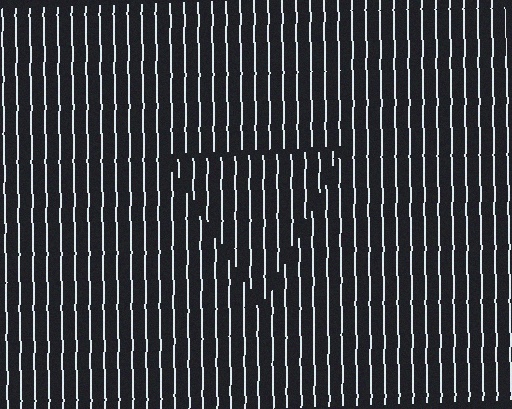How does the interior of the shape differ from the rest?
The interior of the shape contains the same grating, shifted by half a period — the contour is defined by the phase discontinuity where line-ends from the inner and outer gratings abut.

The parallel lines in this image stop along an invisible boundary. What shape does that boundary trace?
An illusory triangle. The interior of the shape contains the same grating, shifted by half a period — the contour is defined by the phase discontinuity where line-ends from the inner and outer gratings abut.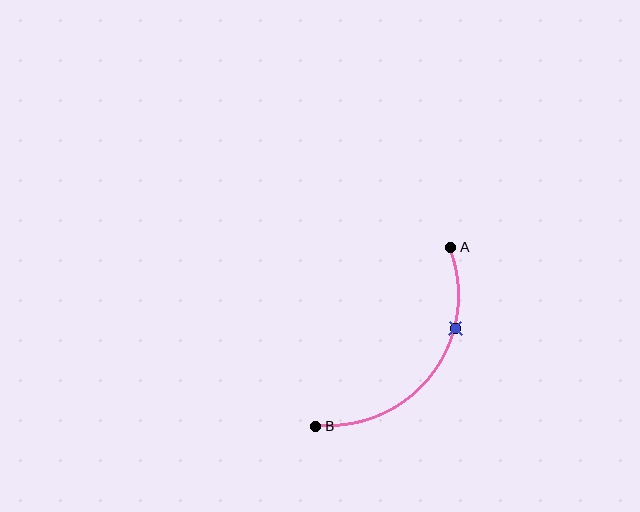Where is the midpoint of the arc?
The arc midpoint is the point on the curve farthest from the straight line joining A and B. It sits below and to the right of that line.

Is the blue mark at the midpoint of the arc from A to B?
No. The blue mark lies on the arc but is closer to endpoint A. The arc midpoint would be at the point on the curve equidistant along the arc from both A and B.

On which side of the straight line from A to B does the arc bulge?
The arc bulges below and to the right of the straight line connecting A and B.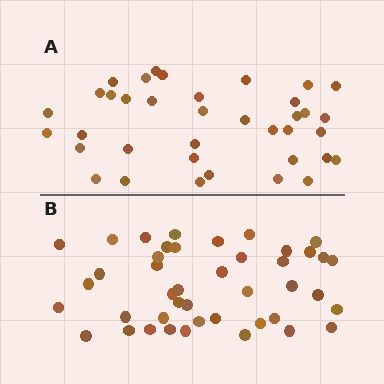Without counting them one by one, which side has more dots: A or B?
Region B (the bottom region) has more dots.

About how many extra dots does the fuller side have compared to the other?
Region B has about 6 more dots than region A.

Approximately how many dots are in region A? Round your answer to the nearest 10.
About 40 dots. (The exact count is 37, which rounds to 40.)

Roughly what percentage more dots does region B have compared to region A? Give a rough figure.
About 15% more.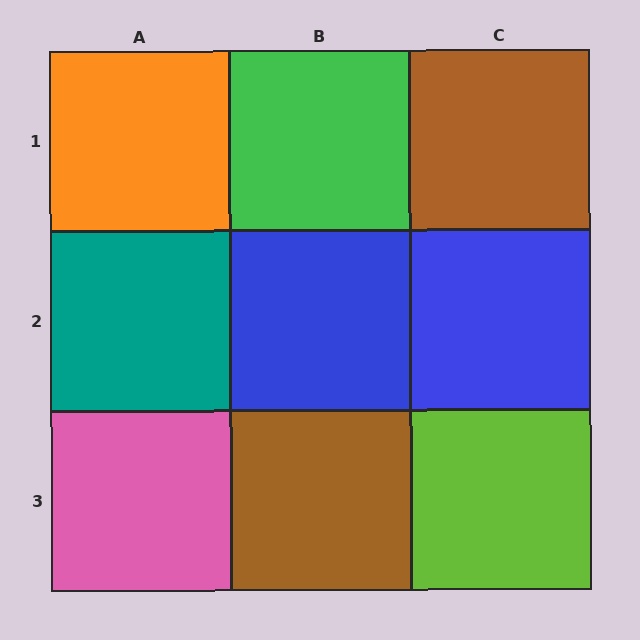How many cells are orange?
1 cell is orange.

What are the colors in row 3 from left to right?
Pink, brown, lime.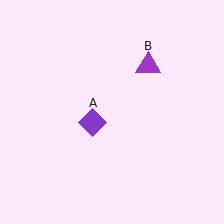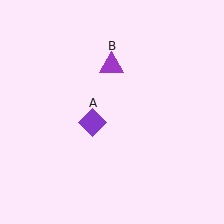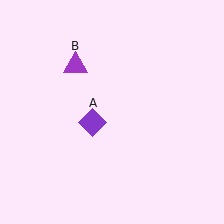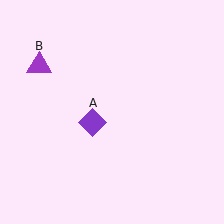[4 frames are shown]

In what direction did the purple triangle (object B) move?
The purple triangle (object B) moved left.